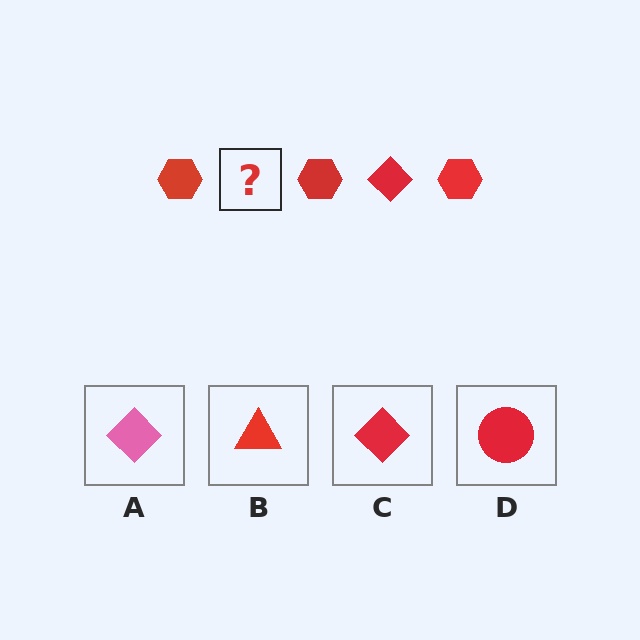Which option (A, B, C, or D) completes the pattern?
C.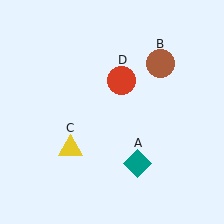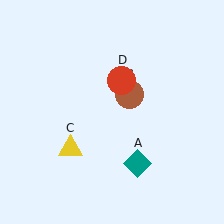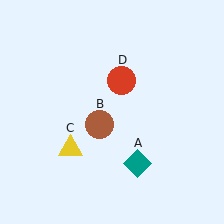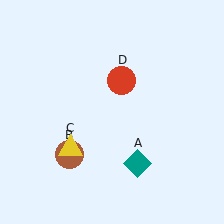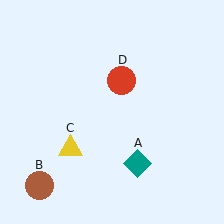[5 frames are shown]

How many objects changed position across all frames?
1 object changed position: brown circle (object B).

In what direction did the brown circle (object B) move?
The brown circle (object B) moved down and to the left.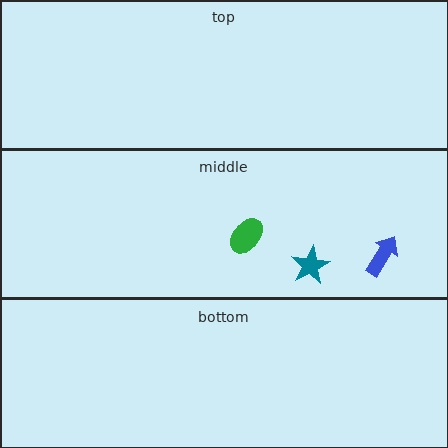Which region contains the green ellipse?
The middle region.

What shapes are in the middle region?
The blue arrow, the green ellipse, the teal star.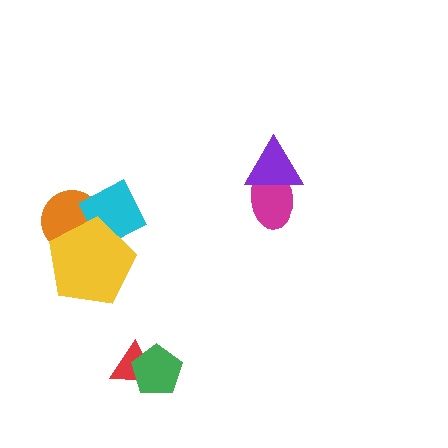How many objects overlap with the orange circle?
2 objects overlap with the orange circle.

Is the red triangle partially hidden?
Yes, it is partially covered by another shape.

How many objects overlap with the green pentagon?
1 object overlaps with the green pentagon.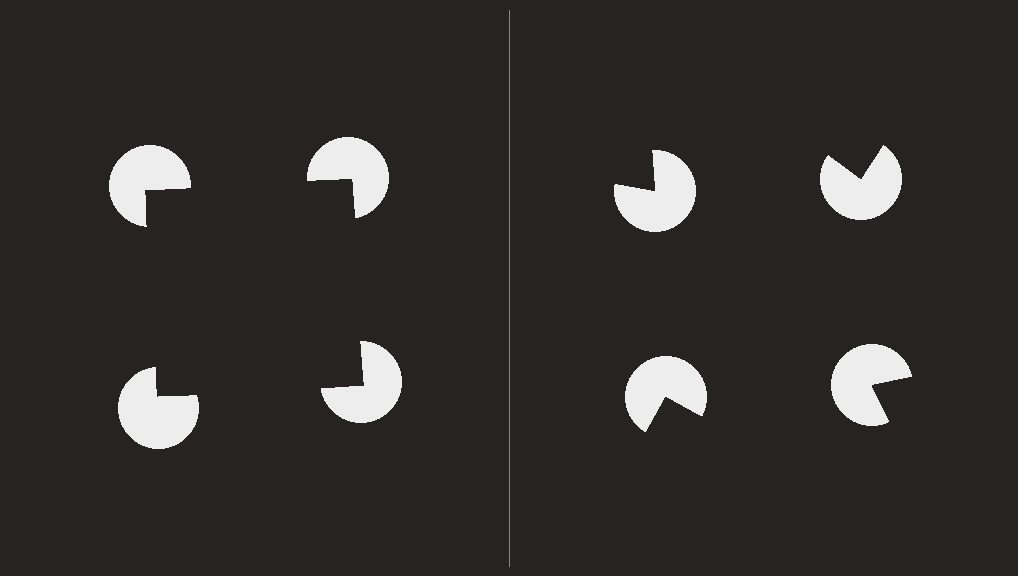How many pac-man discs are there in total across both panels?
8 — 4 on each side.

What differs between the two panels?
The pac-man discs are positioned identically on both sides; only the wedge orientations differ. On the left they align to a square; on the right they are misaligned.